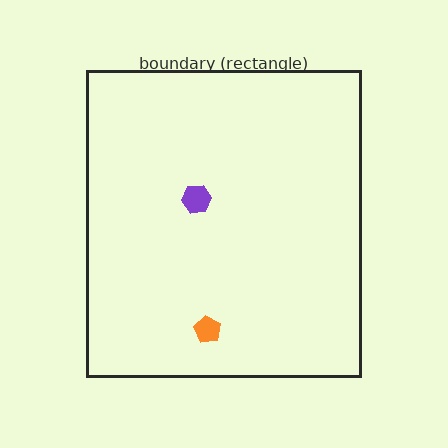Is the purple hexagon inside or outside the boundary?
Inside.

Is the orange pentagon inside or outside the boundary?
Inside.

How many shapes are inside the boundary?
2 inside, 0 outside.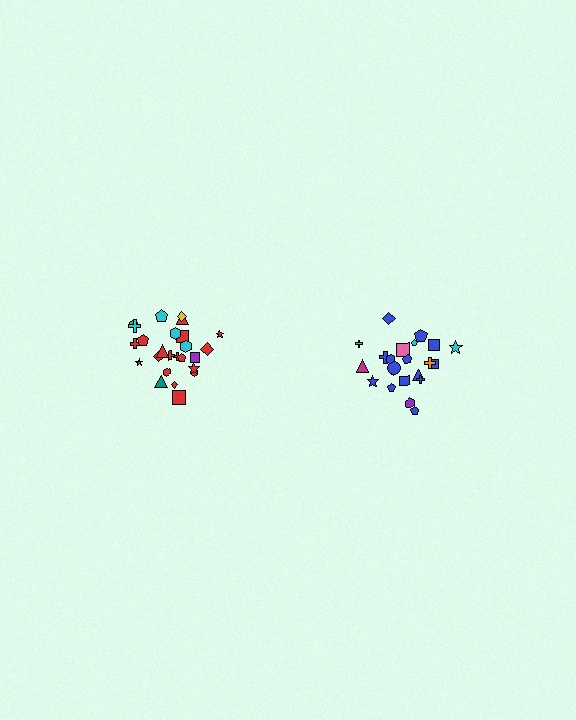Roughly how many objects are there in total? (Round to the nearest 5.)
Roughly 45 objects in total.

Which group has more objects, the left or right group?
The left group.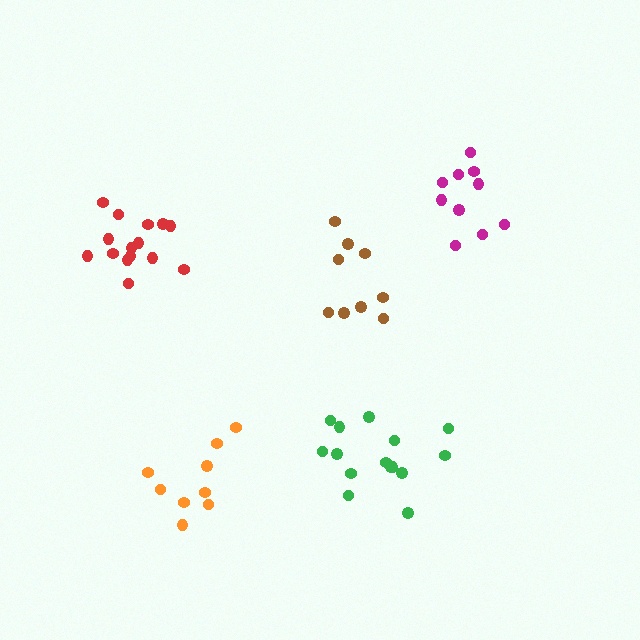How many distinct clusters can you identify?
There are 5 distinct clusters.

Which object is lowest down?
The orange cluster is bottommost.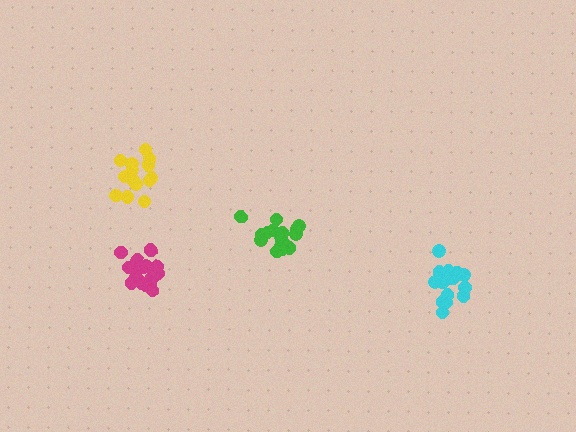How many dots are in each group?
Group 1: 16 dots, Group 2: 17 dots, Group 3: 20 dots, Group 4: 15 dots (68 total).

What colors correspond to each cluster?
The clusters are colored: cyan, green, magenta, yellow.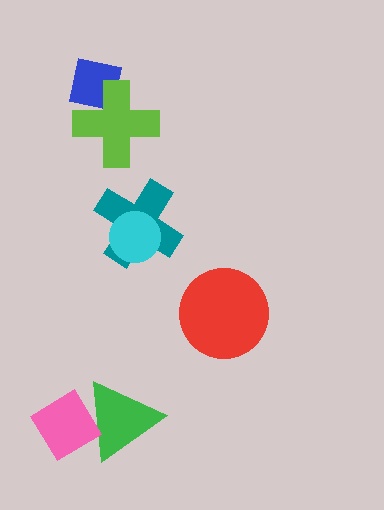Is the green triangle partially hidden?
Yes, it is partially covered by another shape.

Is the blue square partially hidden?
Yes, it is partially covered by another shape.